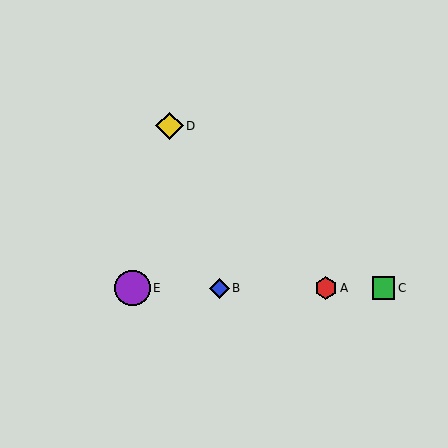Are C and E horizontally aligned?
Yes, both are at y≈288.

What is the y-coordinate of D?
Object D is at y≈126.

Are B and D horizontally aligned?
No, B is at y≈288 and D is at y≈126.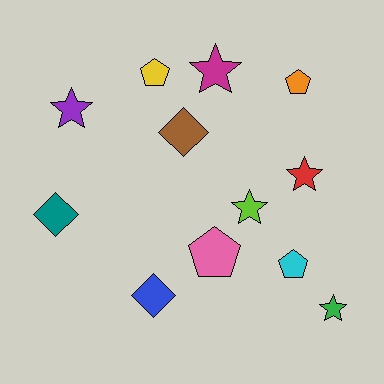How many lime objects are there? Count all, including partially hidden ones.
There is 1 lime object.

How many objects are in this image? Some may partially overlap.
There are 12 objects.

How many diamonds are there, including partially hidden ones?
There are 3 diamonds.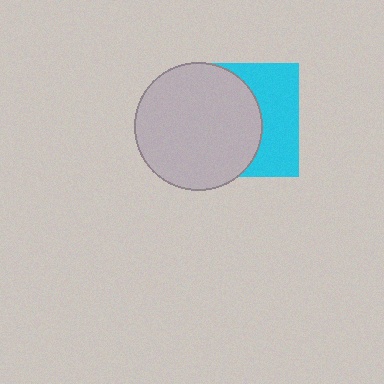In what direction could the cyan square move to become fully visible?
The cyan square could move right. That would shift it out from behind the light gray circle entirely.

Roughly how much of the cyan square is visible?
A small part of it is visible (roughly 41%).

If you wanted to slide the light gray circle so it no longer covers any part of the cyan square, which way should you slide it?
Slide it left — that is the most direct way to separate the two shapes.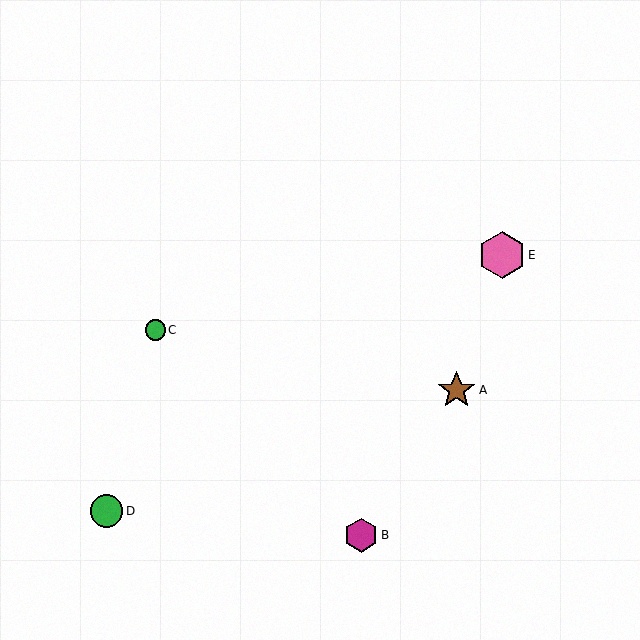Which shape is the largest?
The pink hexagon (labeled E) is the largest.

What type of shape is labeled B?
Shape B is a magenta hexagon.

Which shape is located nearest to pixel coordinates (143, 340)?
The green circle (labeled C) at (155, 330) is nearest to that location.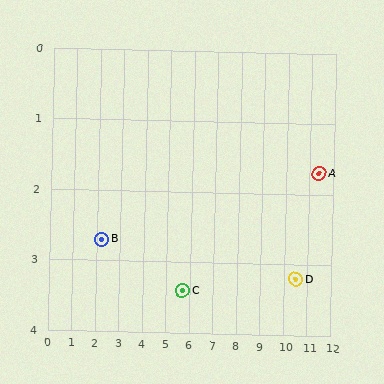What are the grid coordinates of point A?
Point A is at approximately (11.4, 1.7).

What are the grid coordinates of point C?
Point C is at approximately (5.7, 3.4).